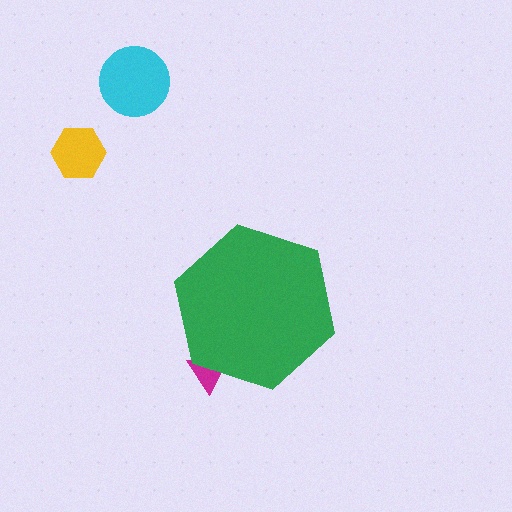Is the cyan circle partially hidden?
No, the cyan circle is fully visible.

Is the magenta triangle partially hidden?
Yes, the magenta triangle is partially hidden behind the green hexagon.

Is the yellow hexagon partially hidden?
No, the yellow hexagon is fully visible.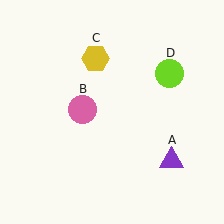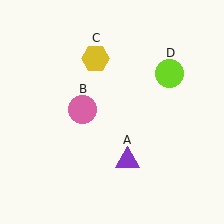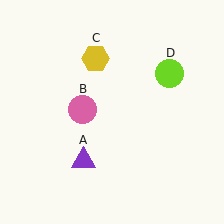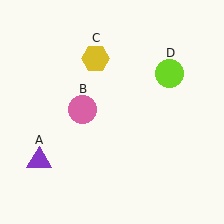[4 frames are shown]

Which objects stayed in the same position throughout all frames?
Pink circle (object B) and yellow hexagon (object C) and lime circle (object D) remained stationary.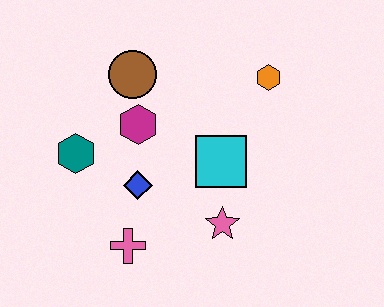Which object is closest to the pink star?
The cyan square is closest to the pink star.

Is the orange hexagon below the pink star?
No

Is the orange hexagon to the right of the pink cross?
Yes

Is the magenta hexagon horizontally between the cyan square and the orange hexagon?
No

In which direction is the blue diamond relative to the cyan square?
The blue diamond is to the left of the cyan square.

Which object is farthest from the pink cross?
The orange hexagon is farthest from the pink cross.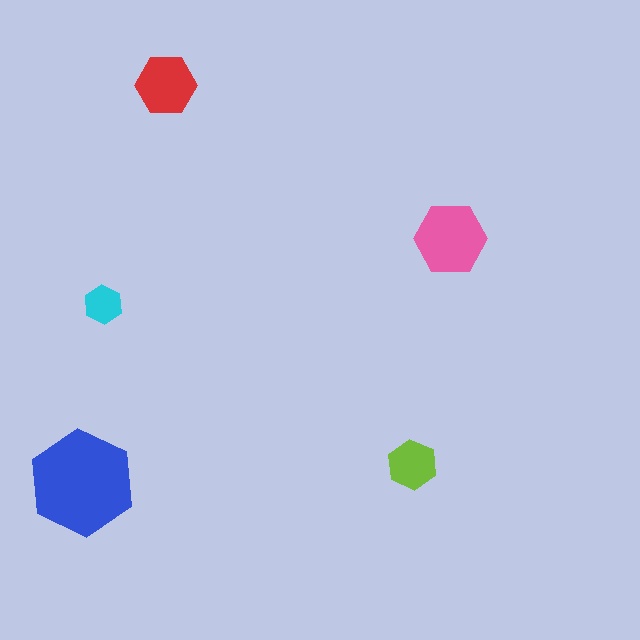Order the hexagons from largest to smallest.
the blue one, the pink one, the red one, the lime one, the cyan one.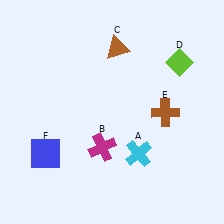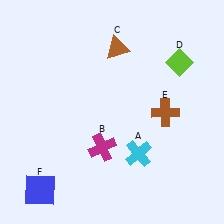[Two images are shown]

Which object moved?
The blue square (F) moved down.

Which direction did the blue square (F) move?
The blue square (F) moved down.